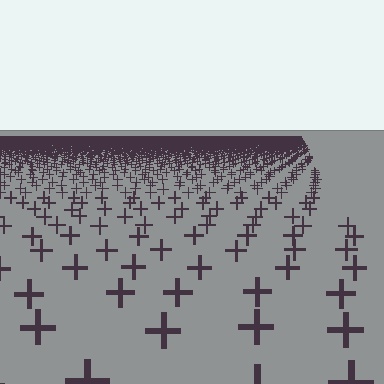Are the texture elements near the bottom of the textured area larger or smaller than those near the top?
Larger. Near the bottom, elements are closer to the viewer and appear at a bigger on-screen size.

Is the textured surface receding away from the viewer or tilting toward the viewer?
The surface is receding away from the viewer. Texture elements get smaller and denser toward the top.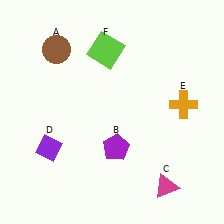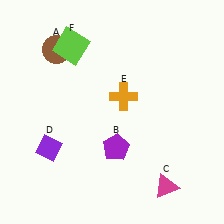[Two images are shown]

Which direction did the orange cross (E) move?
The orange cross (E) moved left.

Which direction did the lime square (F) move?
The lime square (F) moved left.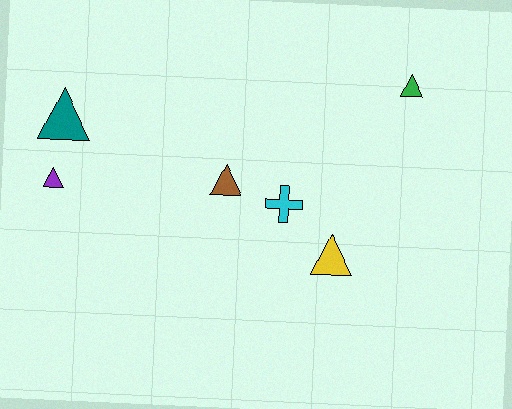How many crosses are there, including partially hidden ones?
There is 1 cross.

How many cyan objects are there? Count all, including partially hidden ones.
There is 1 cyan object.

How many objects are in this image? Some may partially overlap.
There are 6 objects.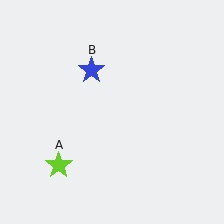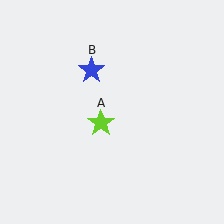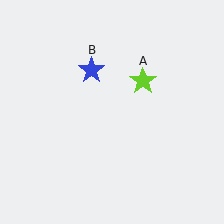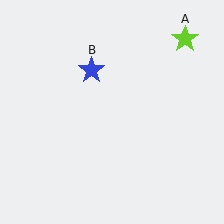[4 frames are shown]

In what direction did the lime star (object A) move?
The lime star (object A) moved up and to the right.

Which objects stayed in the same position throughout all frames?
Blue star (object B) remained stationary.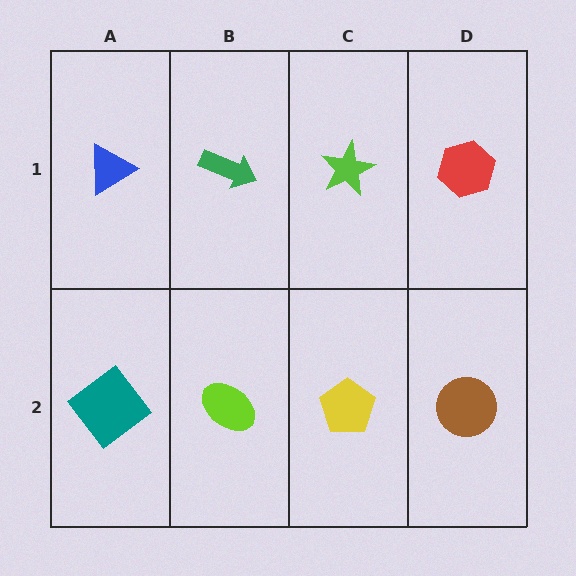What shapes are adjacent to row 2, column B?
A green arrow (row 1, column B), a teal diamond (row 2, column A), a yellow pentagon (row 2, column C).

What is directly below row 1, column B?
A lime ellipse.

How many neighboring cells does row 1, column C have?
3.